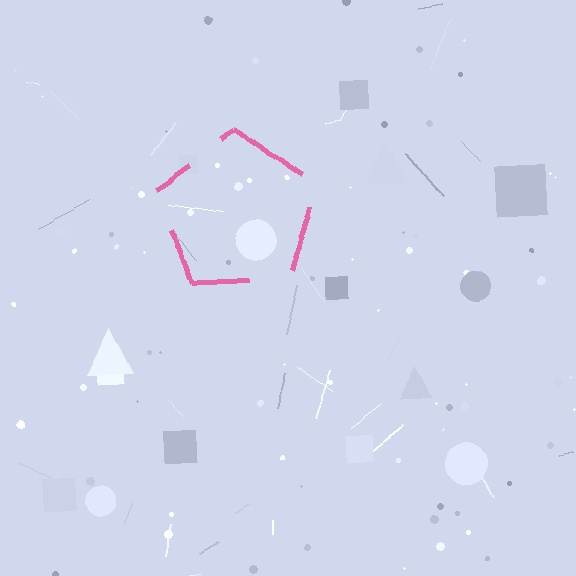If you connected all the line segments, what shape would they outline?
They would outline a pentagon.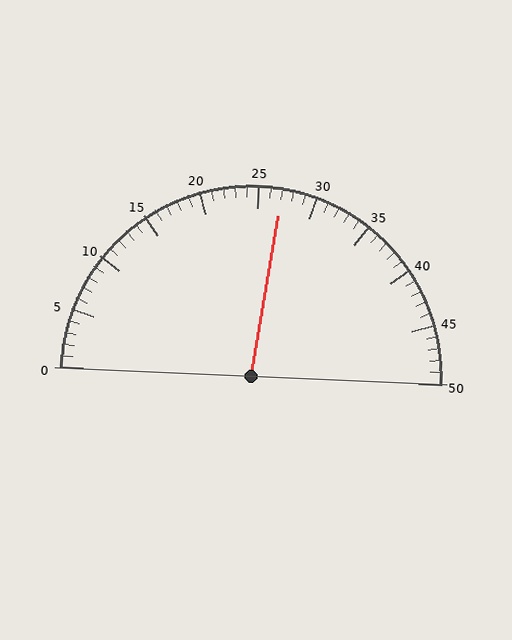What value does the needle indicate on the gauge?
The needle indicates approximately 27.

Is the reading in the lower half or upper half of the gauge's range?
The reading is in the upper half of the range (0 to 50).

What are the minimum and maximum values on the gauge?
The gauge ranges from 0 to 50.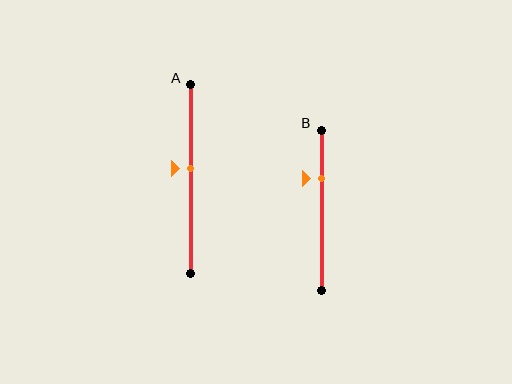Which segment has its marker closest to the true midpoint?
Segment A has its marker closest to the true midpoint.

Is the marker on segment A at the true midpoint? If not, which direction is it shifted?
No, the marker on segment A is shifted upward by about 6% of the segment length.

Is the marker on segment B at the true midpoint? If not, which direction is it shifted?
No, the marker on segment B is shifted upward by about 20% of the segment length.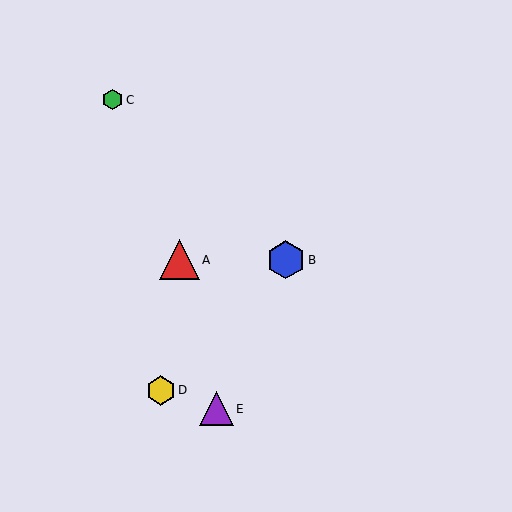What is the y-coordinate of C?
Object C is at y≈100.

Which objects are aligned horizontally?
Objects A, B are aligned horizontally.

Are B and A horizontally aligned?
Yes, both are at y≈260.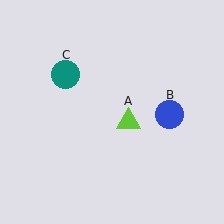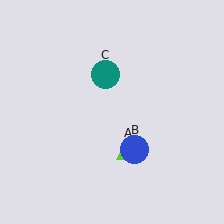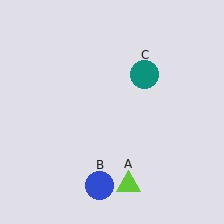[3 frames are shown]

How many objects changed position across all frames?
3 objects changed position: lime triangle (object A), blue circle (object B), teal circle (object C).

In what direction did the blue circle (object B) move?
The blue circle (object B) moved down and to the left.